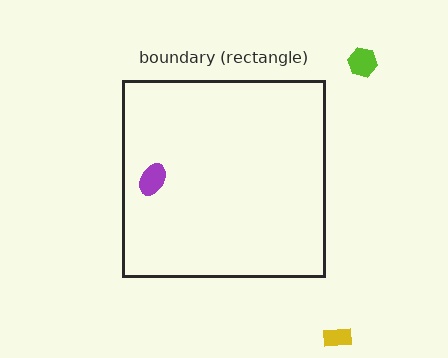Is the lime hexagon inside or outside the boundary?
Outside.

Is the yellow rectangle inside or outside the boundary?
Outside.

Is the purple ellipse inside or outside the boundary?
Inside.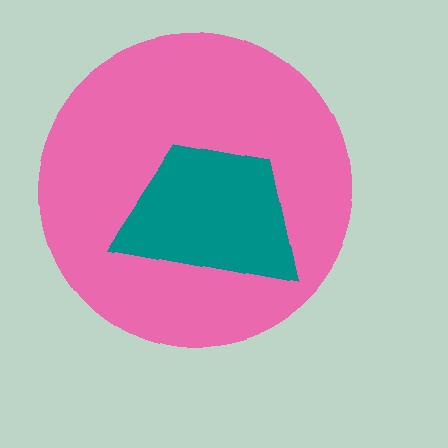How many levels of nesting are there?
2.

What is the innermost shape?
The teal trapezoid.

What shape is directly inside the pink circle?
The teal trapezoid.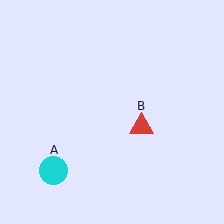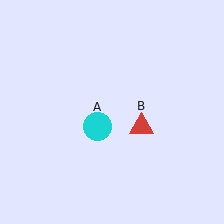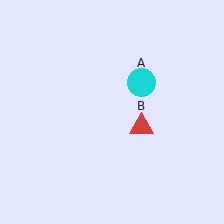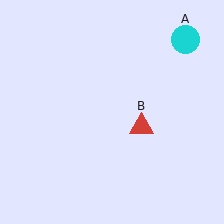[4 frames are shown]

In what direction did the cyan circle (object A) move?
The cyan circle (object A) moved up and to the right.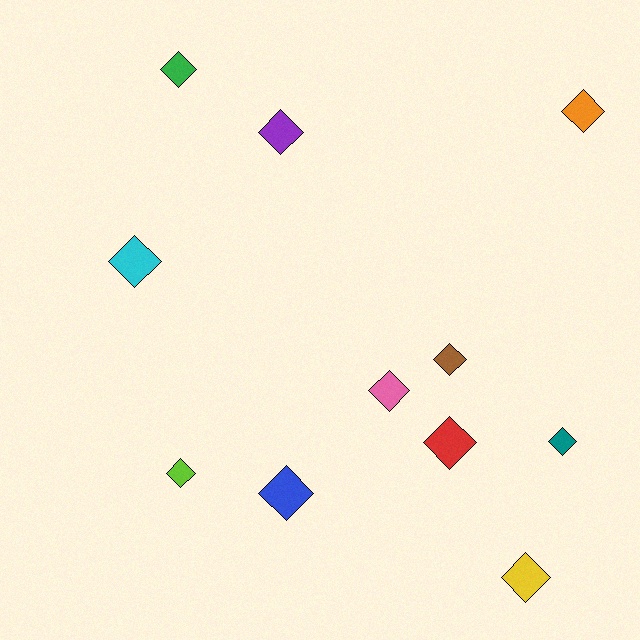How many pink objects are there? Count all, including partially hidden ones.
There is 1 pink object.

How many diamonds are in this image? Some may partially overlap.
There are 11 diamonds.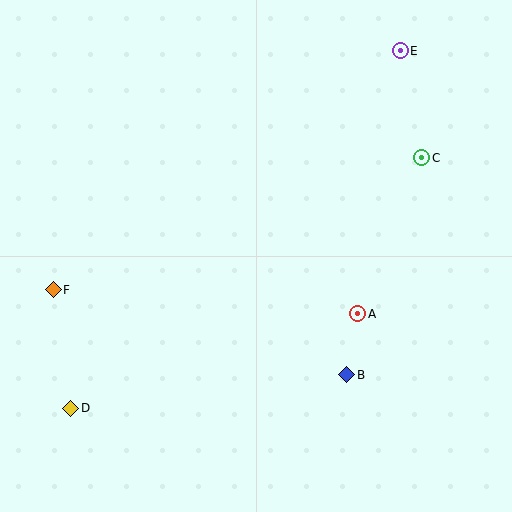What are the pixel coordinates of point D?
Point D is at (71, 408).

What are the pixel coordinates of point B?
Point B is at (347, 375).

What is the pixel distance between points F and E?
The distance between F and E is 422 pixels.